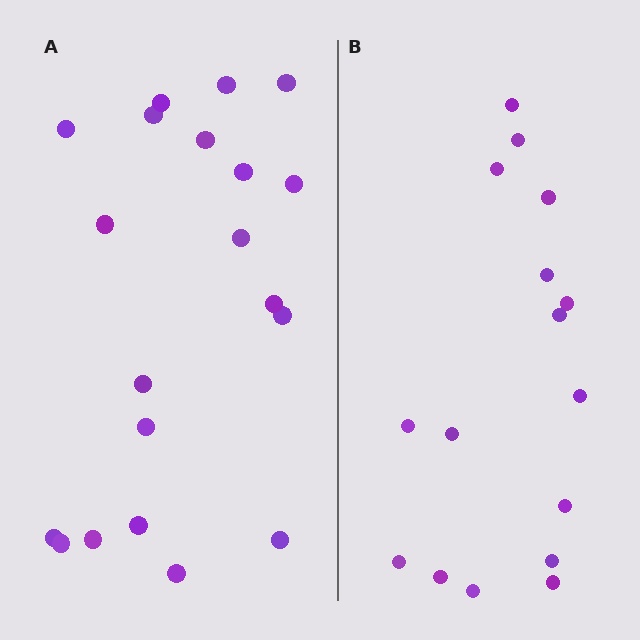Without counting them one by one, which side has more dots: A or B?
Region A (the left region) has more dots.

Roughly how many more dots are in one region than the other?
Region A has about 4 more dots than region B.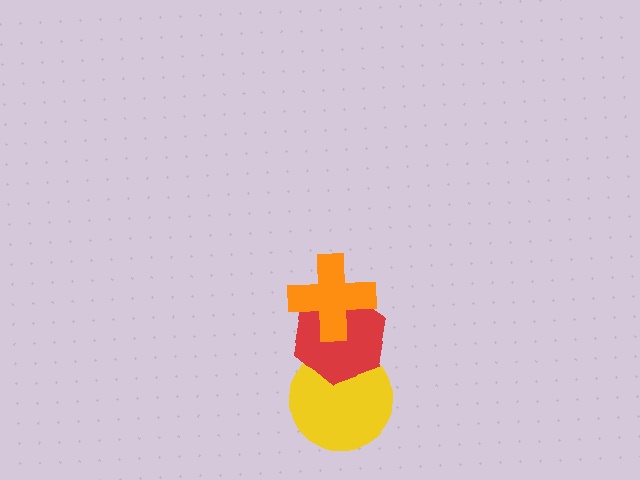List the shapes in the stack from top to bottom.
From top to bottom: the orange cross, the red hexagon, the yellow circle.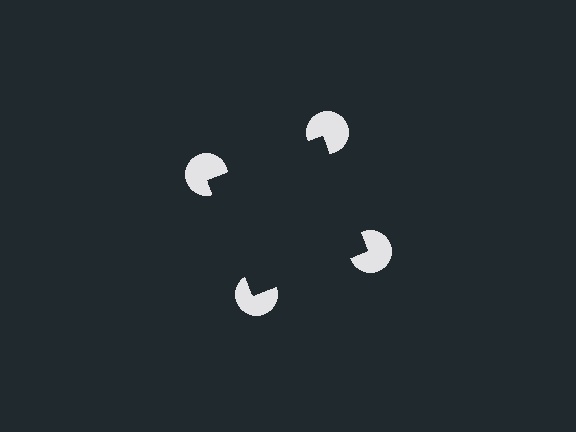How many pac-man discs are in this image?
There are 4 — one at each vertex of the illusory square.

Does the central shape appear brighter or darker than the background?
It typically appears slightly darker than the background, even though no actual brightness change is drawn.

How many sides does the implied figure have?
4 sides.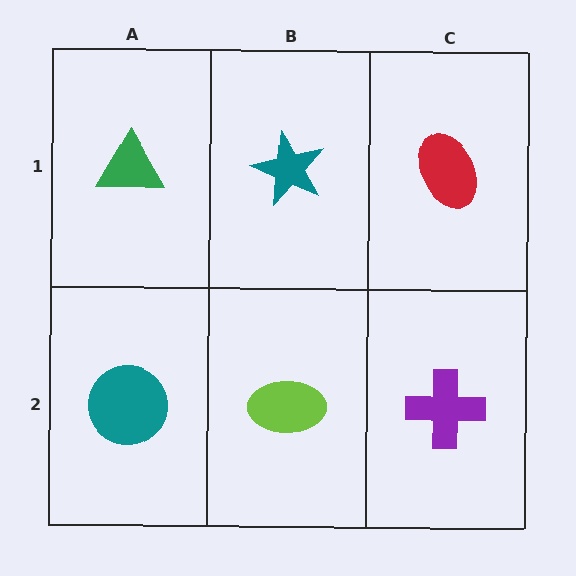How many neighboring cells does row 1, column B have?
3.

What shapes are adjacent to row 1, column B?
A lime ellipse (row 2, column B), a green triangle (row 1, column A), a red ellipse (row 1, column C).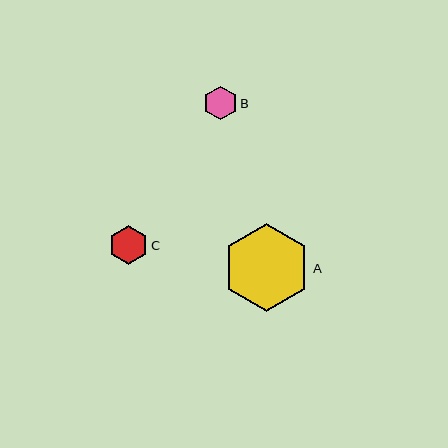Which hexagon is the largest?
Hexagon A is the largest with a size of approximately 87 pixels.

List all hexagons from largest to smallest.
From largest to smallest: A, C, B.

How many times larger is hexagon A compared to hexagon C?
Hexagon A is approximately 2.3 times the size of hexagon C.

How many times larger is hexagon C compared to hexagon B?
Hexagon C is approximately 1.1 times the size of hexagon B.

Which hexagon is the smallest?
Hexagon B is the smallest with a size of approximately 34 pixels.